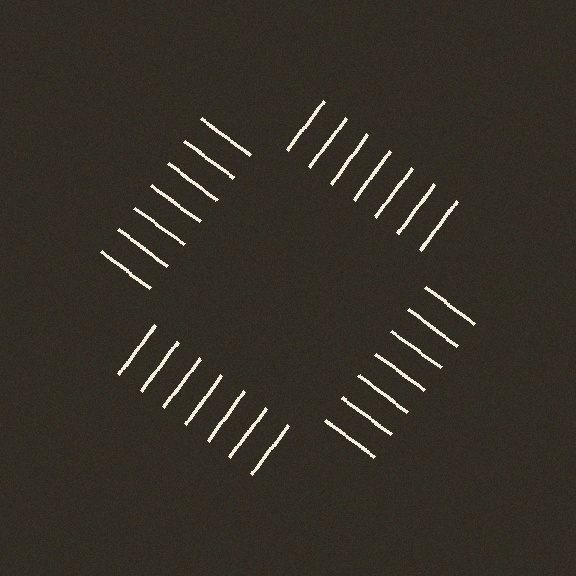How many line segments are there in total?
28 — 7 along each of the 4 edges.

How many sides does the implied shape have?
4 sides — the line-ends trace a square.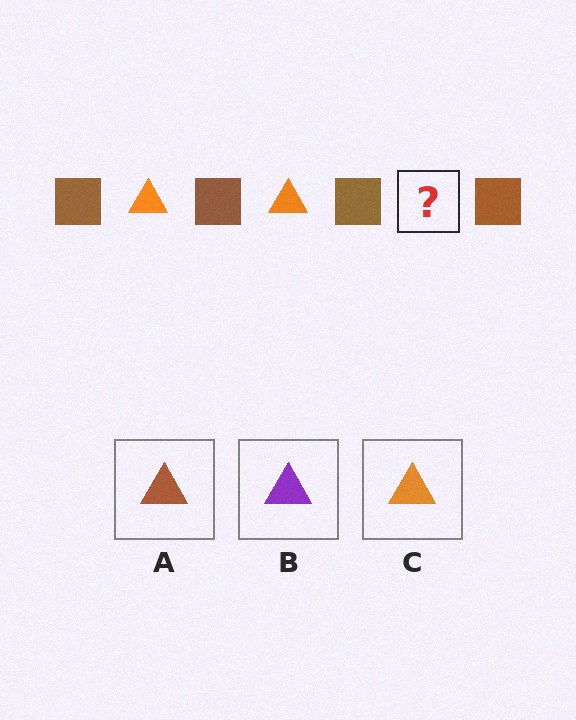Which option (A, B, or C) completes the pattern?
C.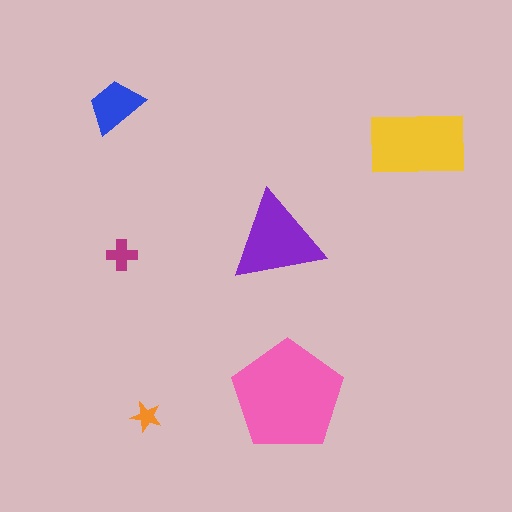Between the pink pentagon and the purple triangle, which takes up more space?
The pink pentagon.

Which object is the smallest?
The orange star.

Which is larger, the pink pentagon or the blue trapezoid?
The pink pentagon.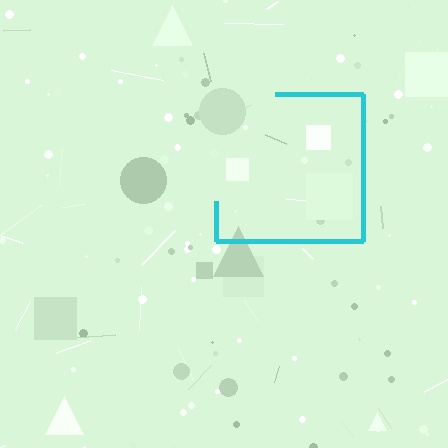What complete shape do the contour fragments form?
The contour fragments form a square.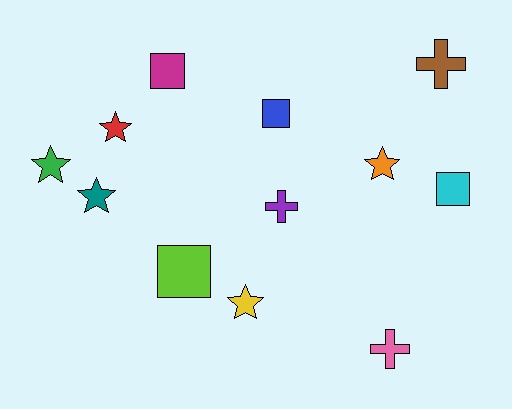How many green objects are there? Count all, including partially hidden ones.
There is 1 green object.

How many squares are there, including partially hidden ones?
There are 4 squares.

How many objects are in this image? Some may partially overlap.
There are 12 objects.